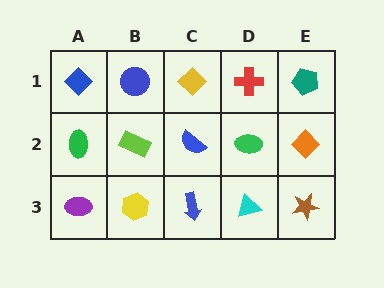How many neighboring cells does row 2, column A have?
3.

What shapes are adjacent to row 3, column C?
A blue semicircle (row 2, column C), a yellow hexagon (row 3, column B), a cyan triangle (row 3, column D).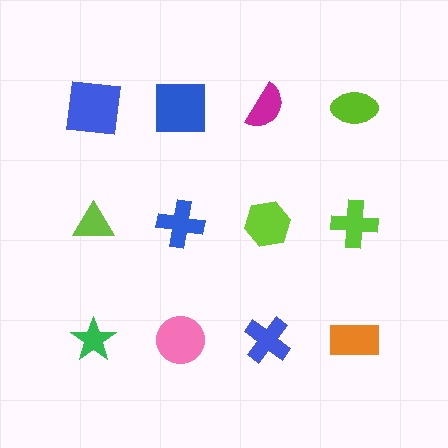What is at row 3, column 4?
An orange rectangle.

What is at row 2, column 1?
A lime triangle.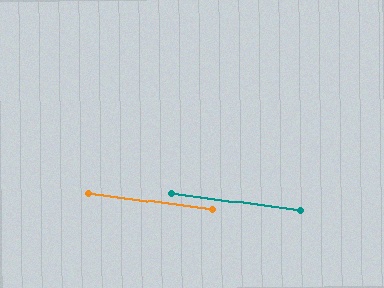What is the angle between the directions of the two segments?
Approximately 0 degrees.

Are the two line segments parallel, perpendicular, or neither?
Parallel — their directions differ by only 0.3°.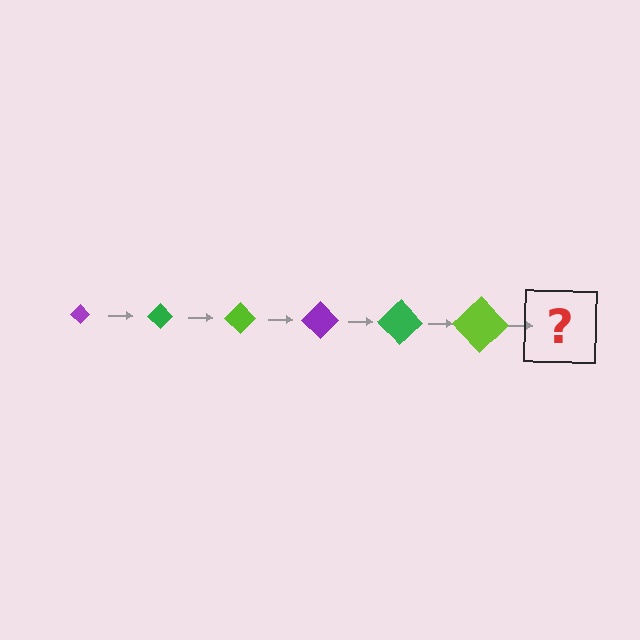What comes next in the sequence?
The next element should be a purple diamond, larger than the previous one.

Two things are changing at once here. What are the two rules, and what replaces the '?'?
The two rules are that the diamond grows larger each step and the color cycles through purple, green, and lime. The '?' should be a purple diamond, larger than the previous one.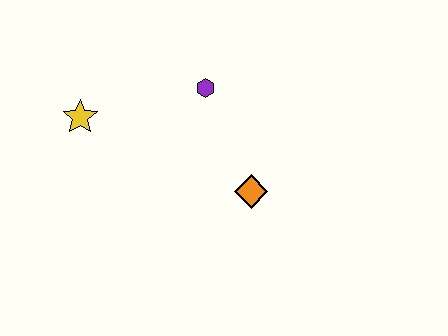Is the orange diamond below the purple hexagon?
Yes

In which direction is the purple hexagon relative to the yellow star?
The purple hexagon is to the right of the yellow star.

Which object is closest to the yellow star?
The purple hexagon is closest to the yellow star.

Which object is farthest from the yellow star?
The orange diamond is farthest from the yellow star.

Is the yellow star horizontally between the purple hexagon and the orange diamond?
No